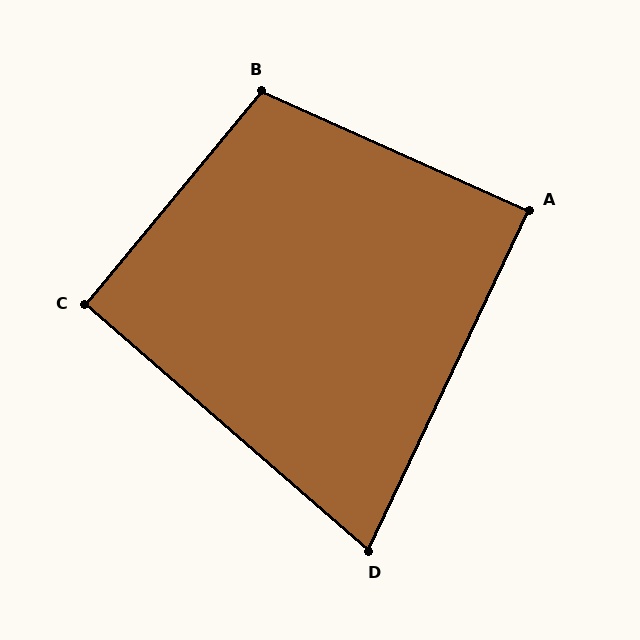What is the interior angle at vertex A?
Approximately 89 degrees (approximately right).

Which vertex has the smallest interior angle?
D, at approximately 74 degrees.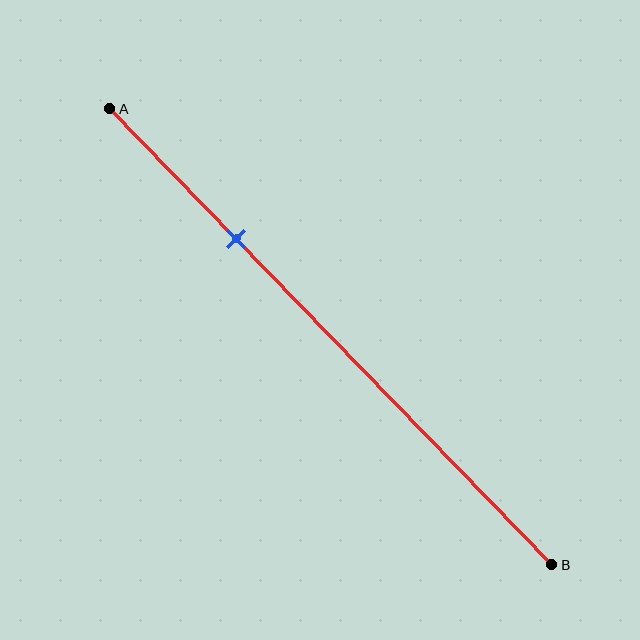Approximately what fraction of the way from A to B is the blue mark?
The blue mark is approximately 30% of the way from A to B.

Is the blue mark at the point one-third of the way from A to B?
No, the mark is at about 30% from A, not at the 33% one-third point.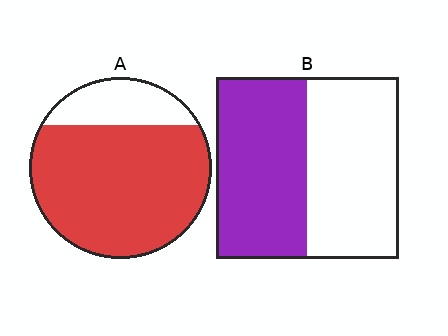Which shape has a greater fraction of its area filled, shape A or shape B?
Shape A.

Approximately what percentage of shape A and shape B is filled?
A is approximately 80% and B is approximately 50%.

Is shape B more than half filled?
Roughly half.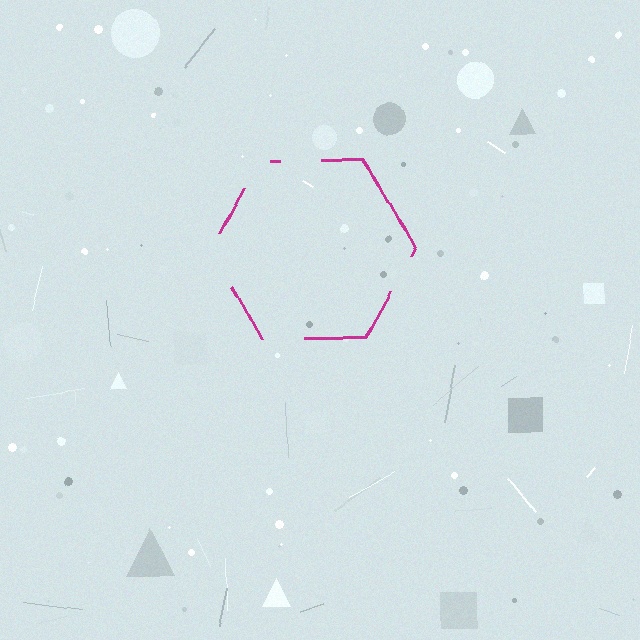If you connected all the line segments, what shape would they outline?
They would outline a hexagon.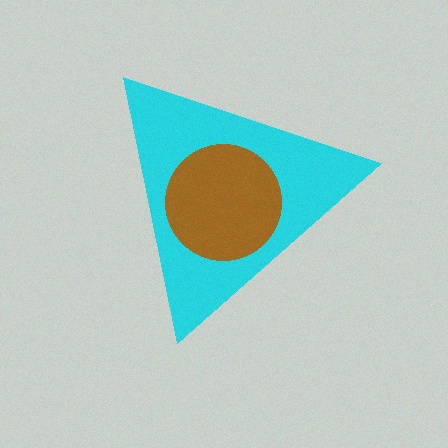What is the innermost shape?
The brown circle.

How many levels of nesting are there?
2.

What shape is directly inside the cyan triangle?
The brown circle.